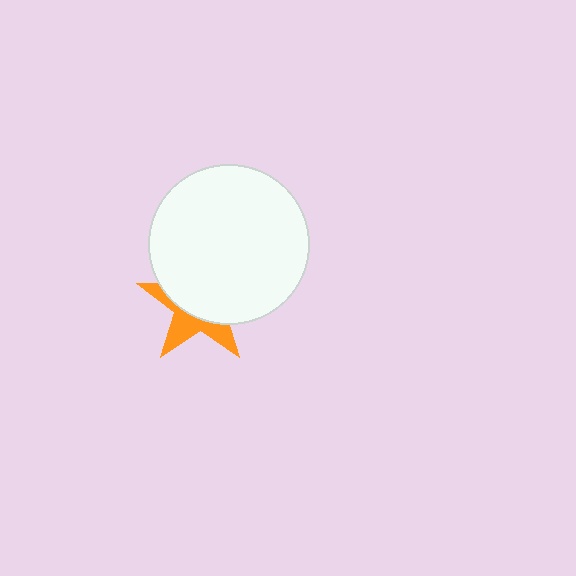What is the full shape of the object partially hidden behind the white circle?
The partially hidden object is an orange star.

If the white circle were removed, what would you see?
You would see the complete orange star.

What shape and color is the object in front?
The object in front is a white circle.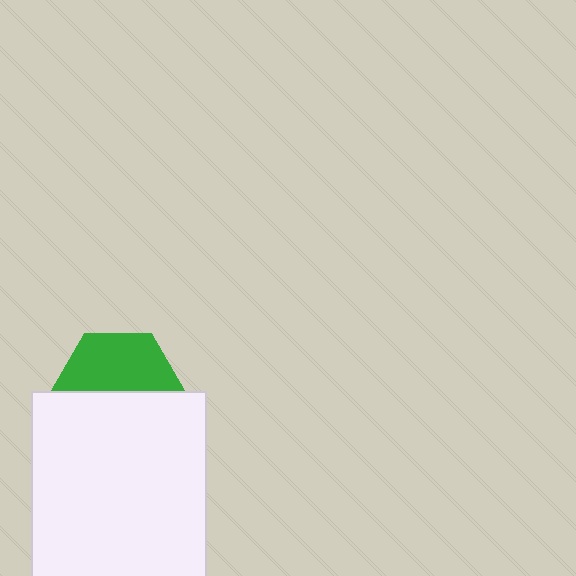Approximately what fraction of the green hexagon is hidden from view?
Roughly 50% of the green hexagon is hidden behind the white rectangle.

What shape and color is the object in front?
The object in front is a white rectangle.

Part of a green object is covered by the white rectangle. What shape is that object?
It is a hexagon.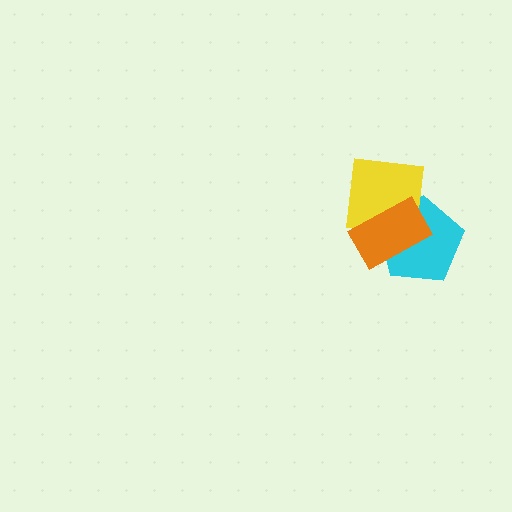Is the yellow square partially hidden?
Yes, it is partially covered by another shape.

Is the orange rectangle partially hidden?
No, no other shape covers it.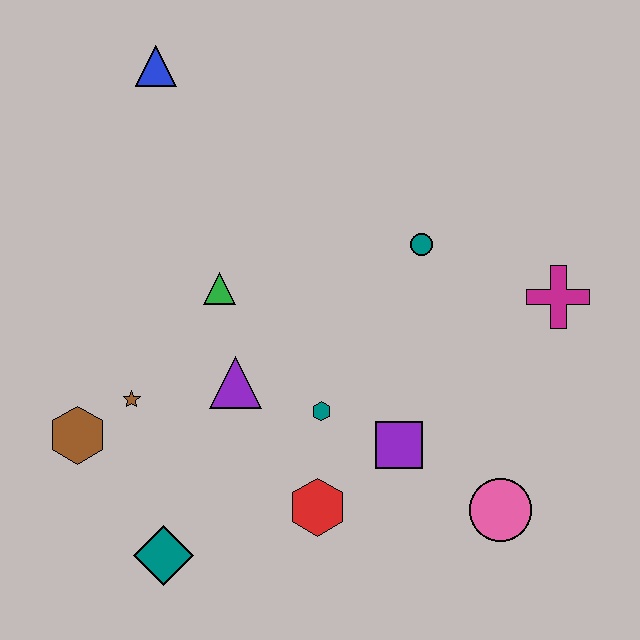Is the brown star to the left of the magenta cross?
Yes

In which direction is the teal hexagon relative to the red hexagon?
The teal hexagon is above the red hexagon.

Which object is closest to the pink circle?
The purple square is closest to the pink circle.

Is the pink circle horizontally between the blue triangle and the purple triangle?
No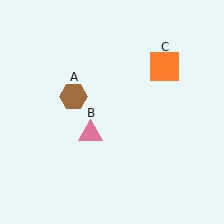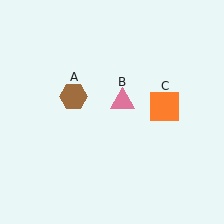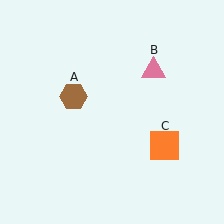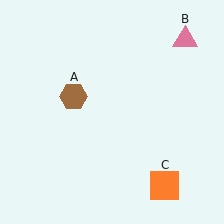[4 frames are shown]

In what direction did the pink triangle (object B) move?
The pink triangle (object B) moved up and to the right.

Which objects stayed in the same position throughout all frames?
Brown hexagon (object A) remained stationary.